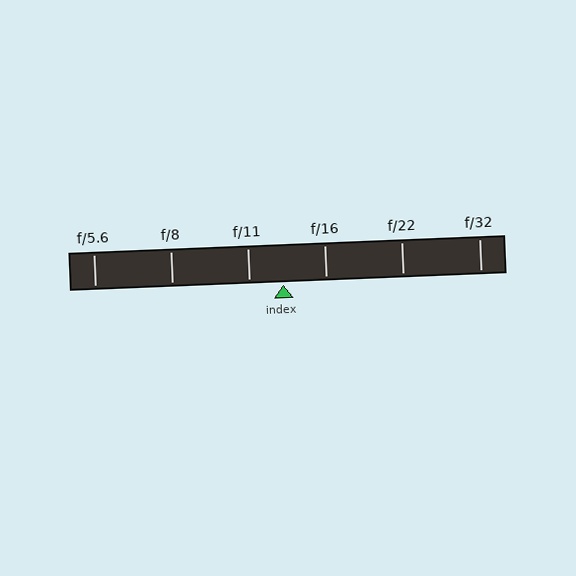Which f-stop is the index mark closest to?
The index mark is closest to f/11.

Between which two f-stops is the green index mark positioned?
The index mark is between f/11 and f/16.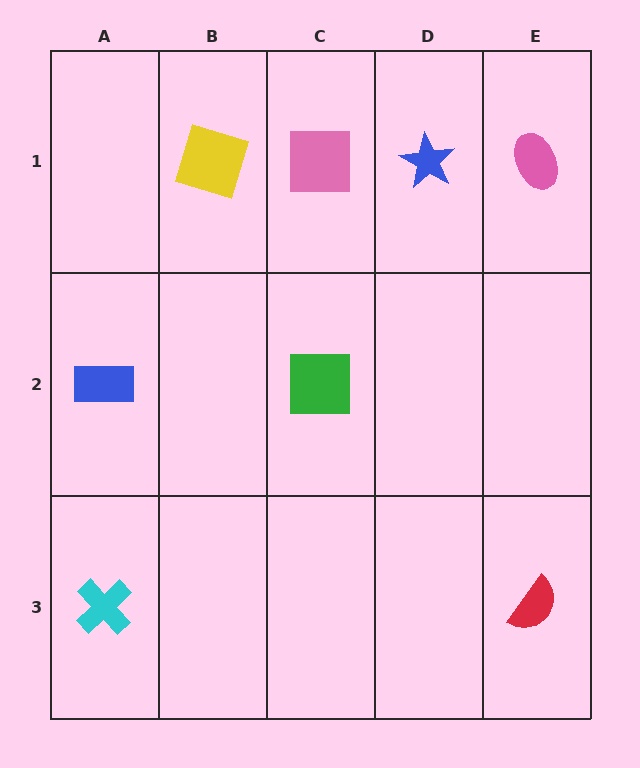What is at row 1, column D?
A blue star.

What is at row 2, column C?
A green square.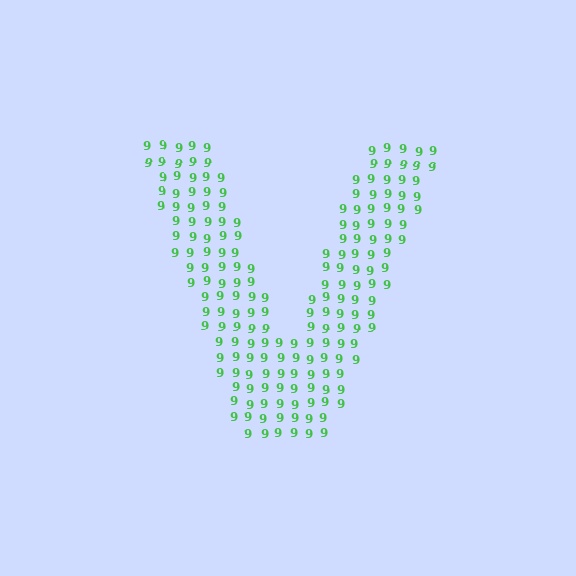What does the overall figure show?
The overall figure shows the letter V.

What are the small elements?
The small elements are digit 9's.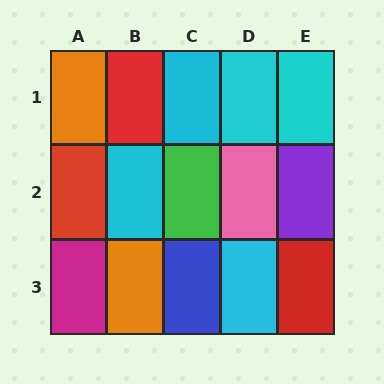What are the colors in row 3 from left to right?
Magenta, orange, blue, cyan, red.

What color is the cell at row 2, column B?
Cyan.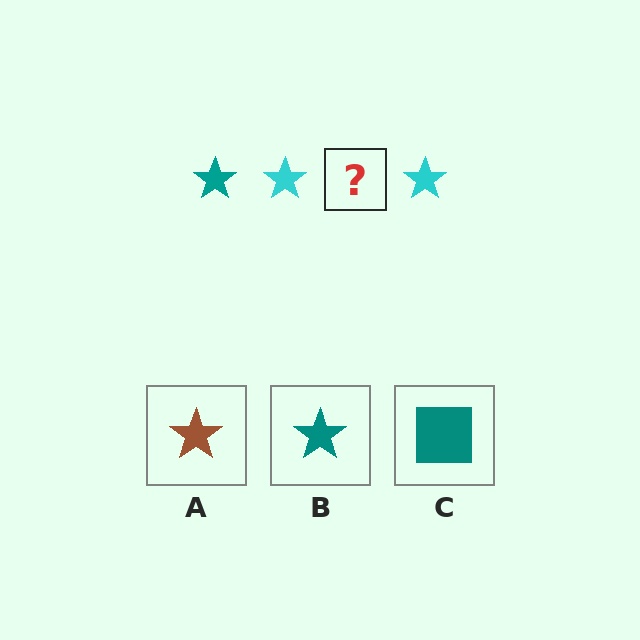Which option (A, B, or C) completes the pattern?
B.